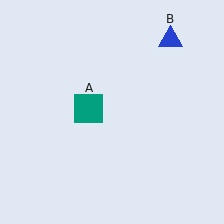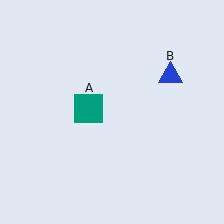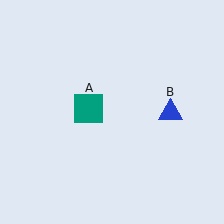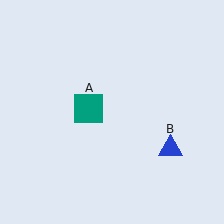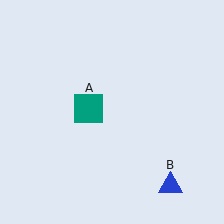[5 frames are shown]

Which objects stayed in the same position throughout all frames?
Teal square (object A) remained stationary.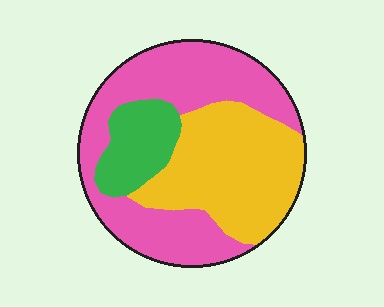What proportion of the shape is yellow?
Yellow covers roughly 40% of the shape.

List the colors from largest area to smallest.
From largest to smallest: pink, yellow, green.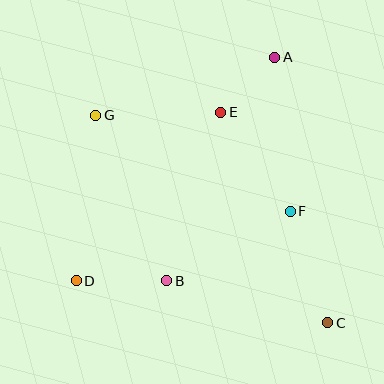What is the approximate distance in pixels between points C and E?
The distance between C and E is approximately 236 pixels.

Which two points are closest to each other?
Points A and E are closest to each other.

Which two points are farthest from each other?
Points C and G are farthest from each other.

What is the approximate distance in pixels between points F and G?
The distance between F and G is approximately 217 pixels.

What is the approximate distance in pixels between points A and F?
The distance between A and F is approximately 154 pixels.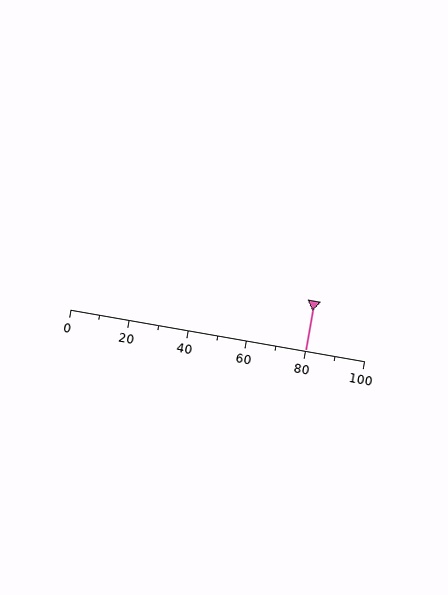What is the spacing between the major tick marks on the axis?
The major ticks are spaced 20 apart.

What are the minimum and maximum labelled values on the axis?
The axis runs from 0 to 100.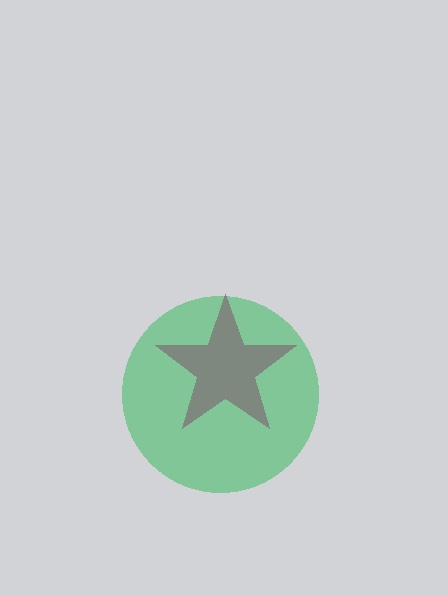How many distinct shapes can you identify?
There are 2 distinct shapes: a magenta star, a green circle.